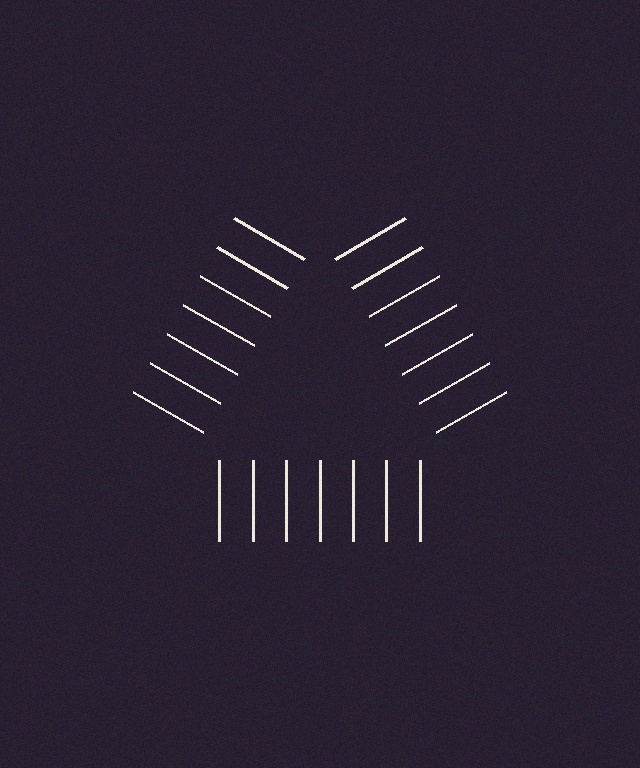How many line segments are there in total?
21 — 7 along each of the 3 edges.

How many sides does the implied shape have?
3 sides — the line-ends trace a triangle.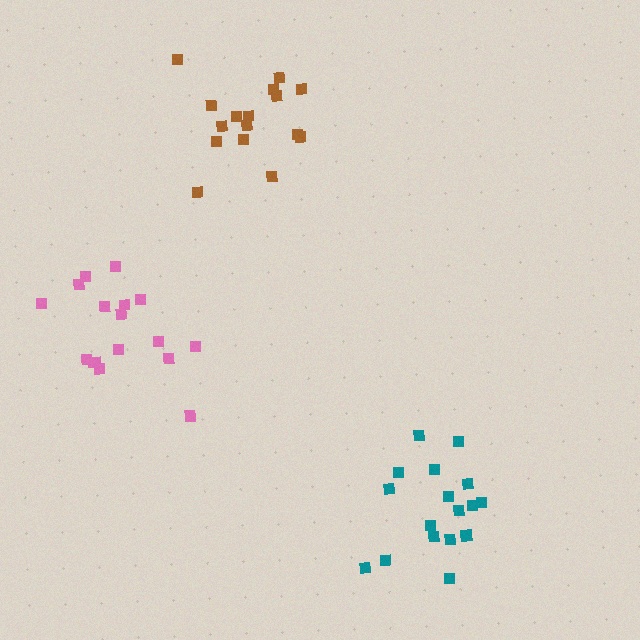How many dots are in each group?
Group 1: 17 dots, Group 2: 16 dots, Group 3: 17 dots (50 total).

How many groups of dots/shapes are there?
There are 3 groups.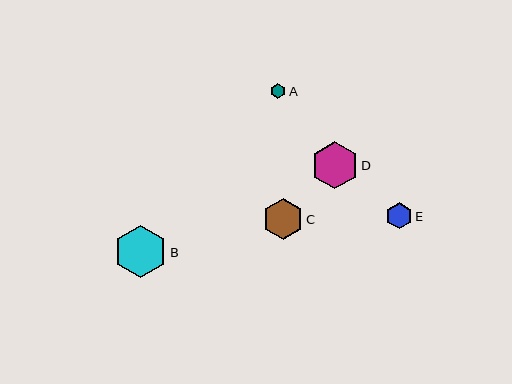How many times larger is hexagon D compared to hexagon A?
Hexagon D is approximately 3.0 times the size of hexagon A.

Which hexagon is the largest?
Hexagon B is the largest with a size of approximately 53 pixels.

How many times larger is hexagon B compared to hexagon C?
Hexagon B is approximately 1.3 times the size of hexagon C.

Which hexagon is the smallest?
Hexagon A is the smallest with a size of approximately 16 pixels.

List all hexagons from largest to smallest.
From largest to smallest: B, D, C, E, A.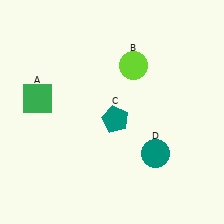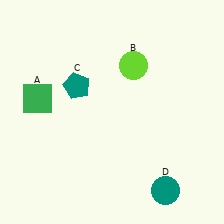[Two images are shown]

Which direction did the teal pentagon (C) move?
The teal pentagon (C) moved left.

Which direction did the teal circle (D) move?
The teal circle (D) moved down.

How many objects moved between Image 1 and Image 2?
2 objects moved between the two images.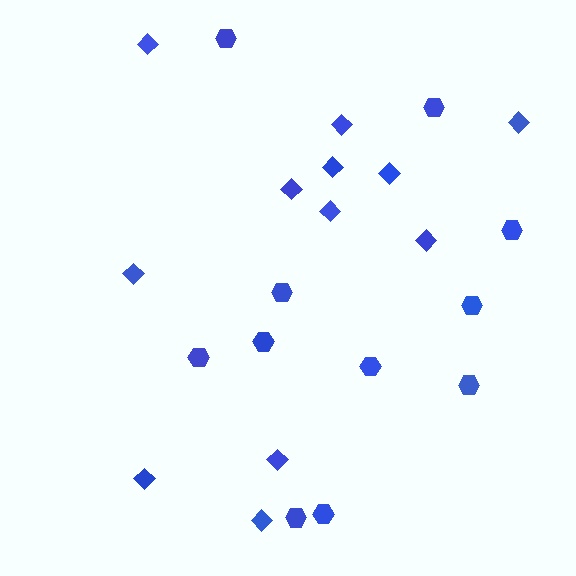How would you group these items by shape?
There are 2 groups: one group of hexagons (11) and one group of diamonds (12).